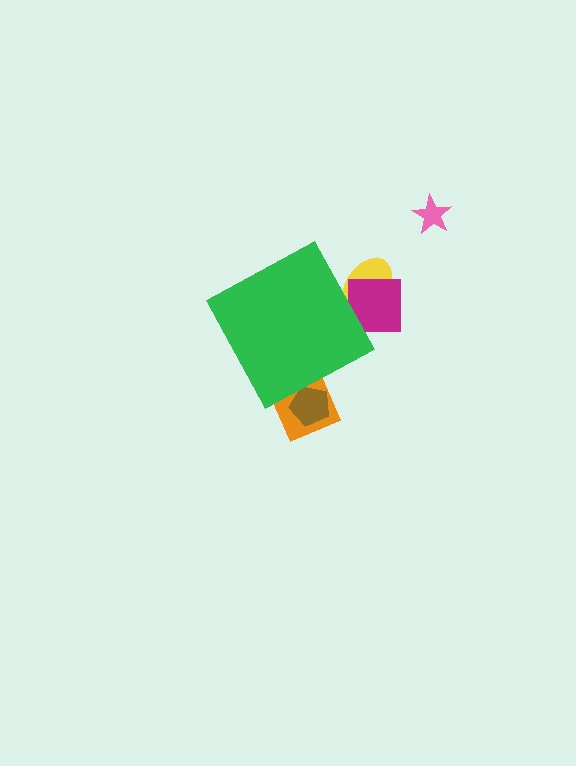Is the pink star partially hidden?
No, the pink star is fully visible.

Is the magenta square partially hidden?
Yes, the magenta square is partially hidden behind the green diamond.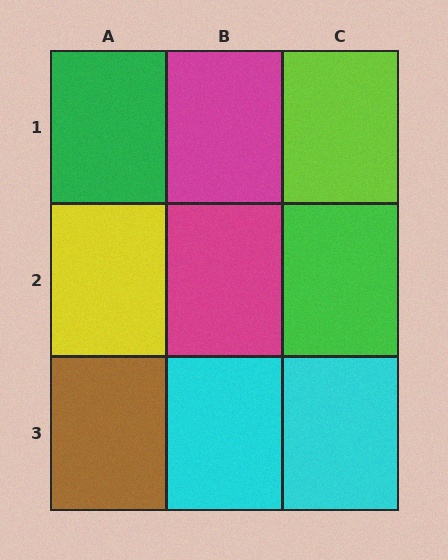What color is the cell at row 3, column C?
Cyan.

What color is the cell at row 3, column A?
Brown.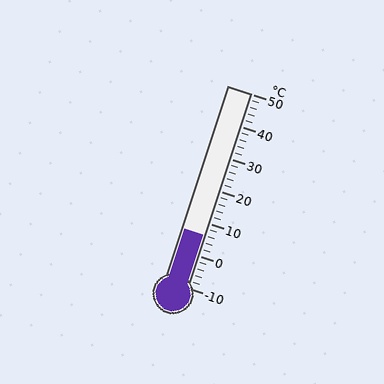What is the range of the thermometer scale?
The thermometer scale ranges from -10°C to 50°C.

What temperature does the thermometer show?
The thermometer shows approximately 6°C.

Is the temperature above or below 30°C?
The temperature is below 30°C.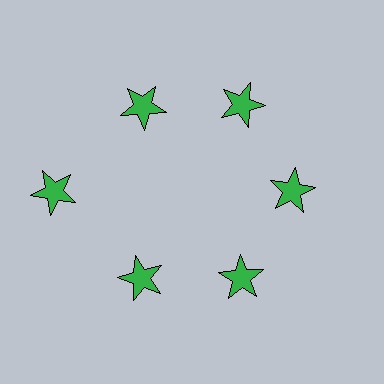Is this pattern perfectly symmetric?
No. The 6 green stars are arranged in a ring, but one element near the 9 o'clock position is pushed outward from the center, breaking the 6-fold rotational symmetry.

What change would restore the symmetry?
The symmetry would be restored by moving it inward, back onto the ring so that all 6 stars sit at equal angles and equal distance from the center.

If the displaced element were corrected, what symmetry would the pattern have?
It would have 6-fold rotational symmetry — the pattern would map onto itself every 60 degrees.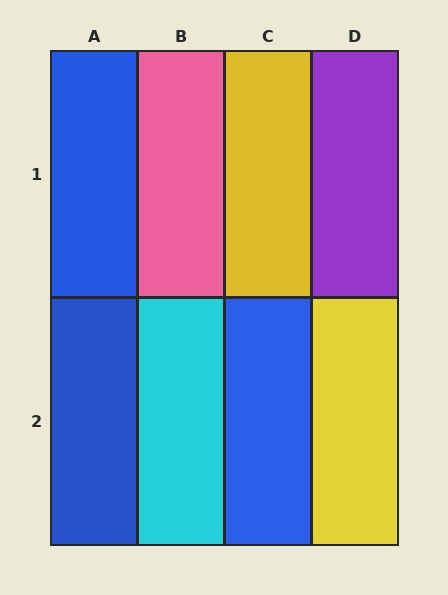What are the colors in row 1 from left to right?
Blue, pink, yellow, purple.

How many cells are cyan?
1 cell is cyan.